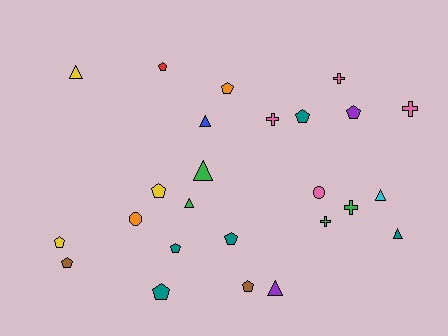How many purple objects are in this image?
There are 2 purple objects.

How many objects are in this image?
There are 25 objects.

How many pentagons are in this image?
There are 11 pentagons.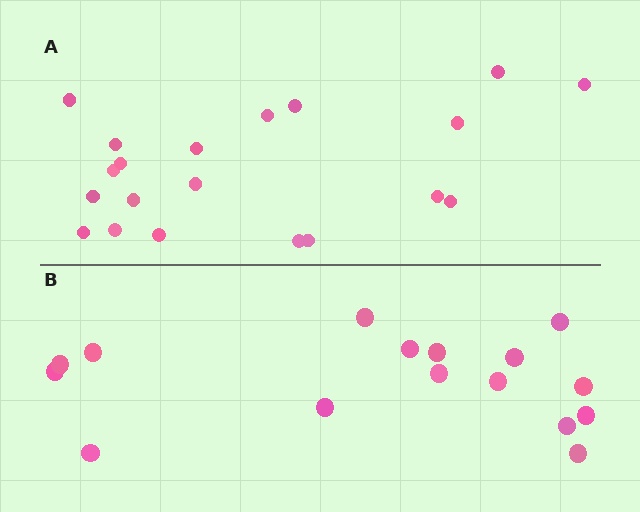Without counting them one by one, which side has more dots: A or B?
Region A (the top region) has more dots.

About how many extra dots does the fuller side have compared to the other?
Region A has about 4 more dots than region B.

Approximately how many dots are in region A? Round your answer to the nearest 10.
About 20 dots.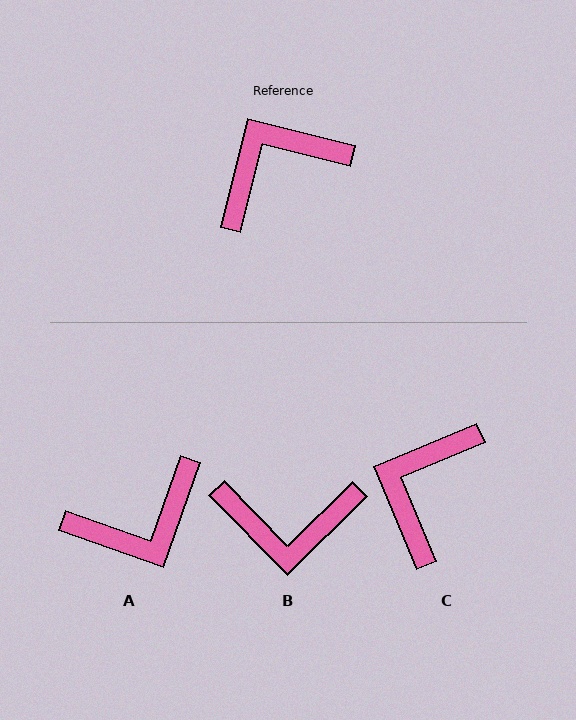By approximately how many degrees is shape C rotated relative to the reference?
Approximately 37 degrees counter-clockwise.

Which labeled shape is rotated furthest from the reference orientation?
A, about 175 degrees away.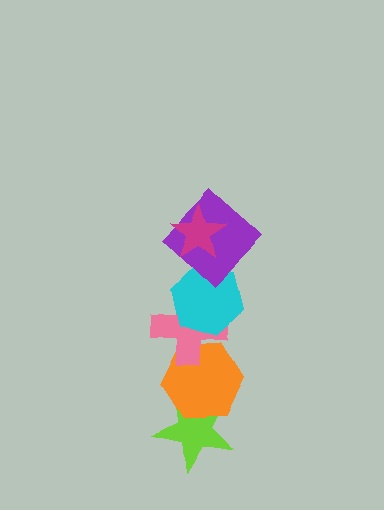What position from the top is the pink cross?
The pink cross is 4th from the top.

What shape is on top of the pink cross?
The cyan hexagon is on top of the pink cross.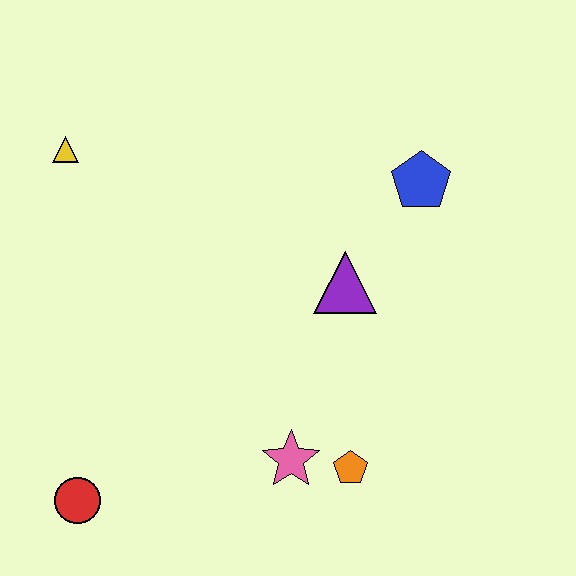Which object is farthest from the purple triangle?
The red circle is farthest from the purple triangle.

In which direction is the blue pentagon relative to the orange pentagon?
The blue pentagon is above the orange pentagon.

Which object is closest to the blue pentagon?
The purple triangle is closest to the blue pentagon.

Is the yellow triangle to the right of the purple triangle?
No